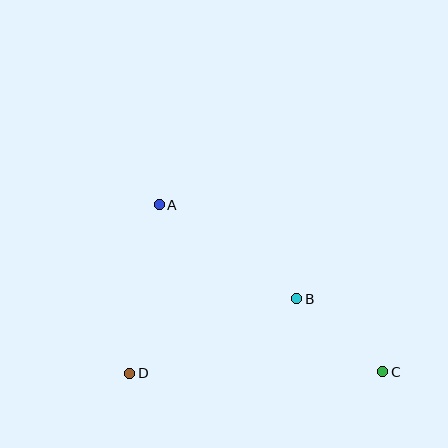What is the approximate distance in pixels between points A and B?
The distance between A and B is approximately 167 pixels.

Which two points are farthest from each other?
Points A and C are farthest from each other.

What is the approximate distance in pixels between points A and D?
The distance between A and D is approximately 171 pixels.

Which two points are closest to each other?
Points B and C are closest to each other.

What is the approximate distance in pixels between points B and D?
The distance between B and D is approximately 183 pixels.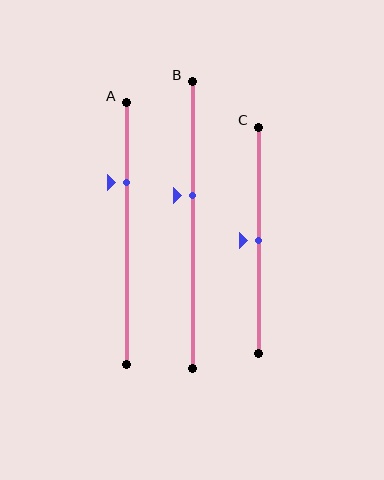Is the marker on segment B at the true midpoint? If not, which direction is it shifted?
No, the marker on segment B is shifted upward by about 10% of the segment length.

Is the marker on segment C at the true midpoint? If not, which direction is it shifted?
Yes, the marker on segment C is at the true midpoint.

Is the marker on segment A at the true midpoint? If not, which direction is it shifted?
No, the marker on segment A is shifted upward by about 20% of the segment length.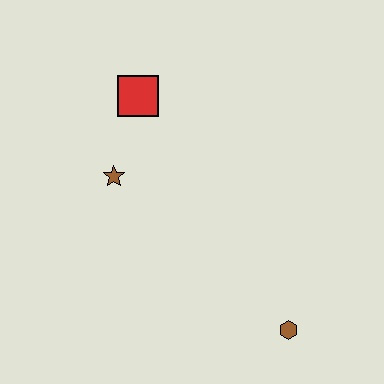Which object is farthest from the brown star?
The brown hexagon is farthest from the brown star.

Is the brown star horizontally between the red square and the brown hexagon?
No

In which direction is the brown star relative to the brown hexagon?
The brown star is to the left of the brown hexagon.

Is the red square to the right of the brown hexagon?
No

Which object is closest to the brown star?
The red square is closest to the brown star.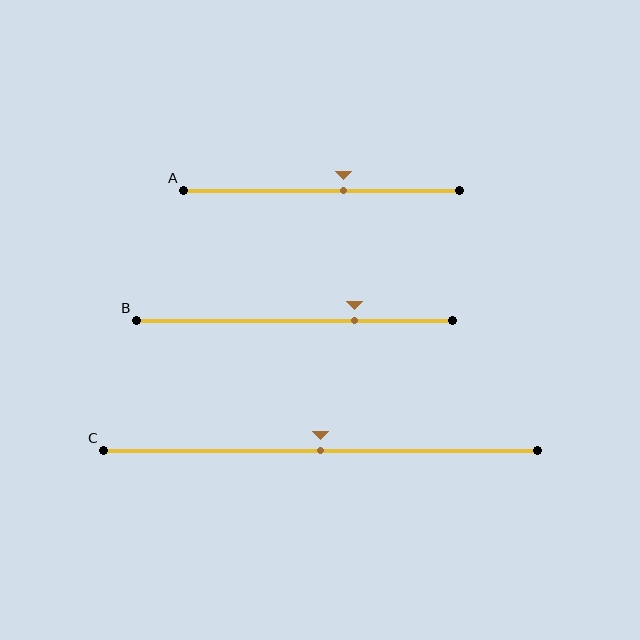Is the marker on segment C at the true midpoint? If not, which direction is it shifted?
Yes, the marker on segment C is at the true midpoint.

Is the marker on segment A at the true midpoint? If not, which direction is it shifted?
No, the marker on segment A is shifted to the right by about 8% of the segment length.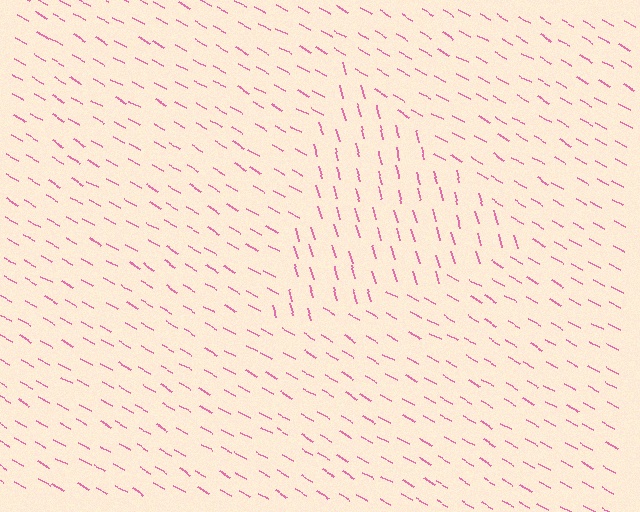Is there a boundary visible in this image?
Yes, there is a texture boundary formed by a change in line orientation.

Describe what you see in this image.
The image is filled with small pink line segments. A triangle region in the image has lines oriented differently from the surrounding lines, creating a visible texture boundary.